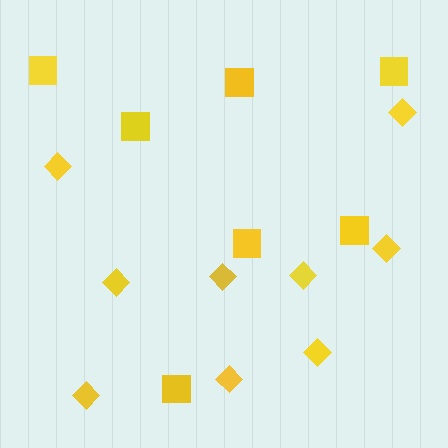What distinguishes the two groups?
There are 2 groups: one group of squares (7) and one group of diamonds (9).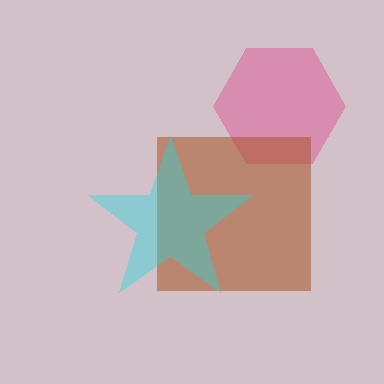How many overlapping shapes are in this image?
There are 3 overlapping shapes in the image.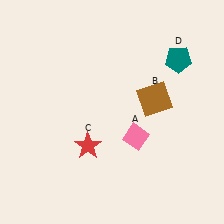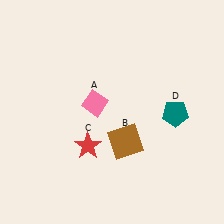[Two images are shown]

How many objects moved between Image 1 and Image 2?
3 objects moved between the two images.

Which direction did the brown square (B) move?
The brown square (B) moved down.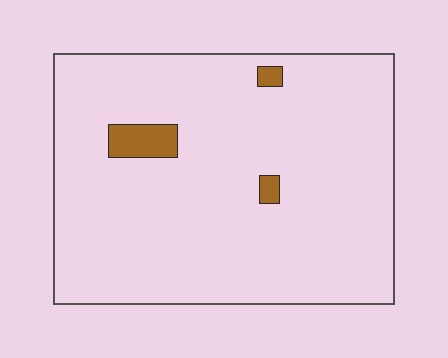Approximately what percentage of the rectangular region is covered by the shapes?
Approximately 5%.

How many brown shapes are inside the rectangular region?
3.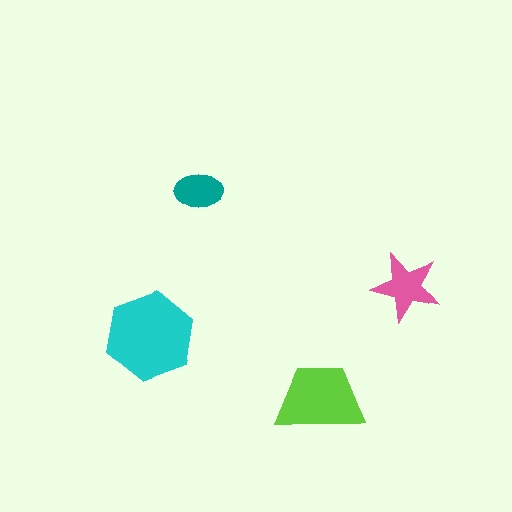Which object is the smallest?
The teal ellipse.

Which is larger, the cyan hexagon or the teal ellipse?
The cyan hexagon.